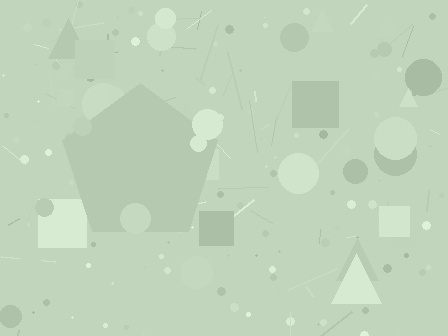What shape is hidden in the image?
A pentagon is hidden in the image.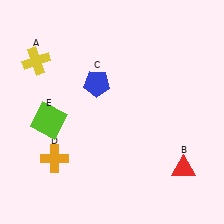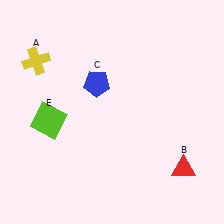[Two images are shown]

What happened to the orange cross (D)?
The orange cross (D) was removed in Image 2. It was in the bottom-left area of Image 1.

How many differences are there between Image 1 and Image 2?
There is 1 difference between the two images.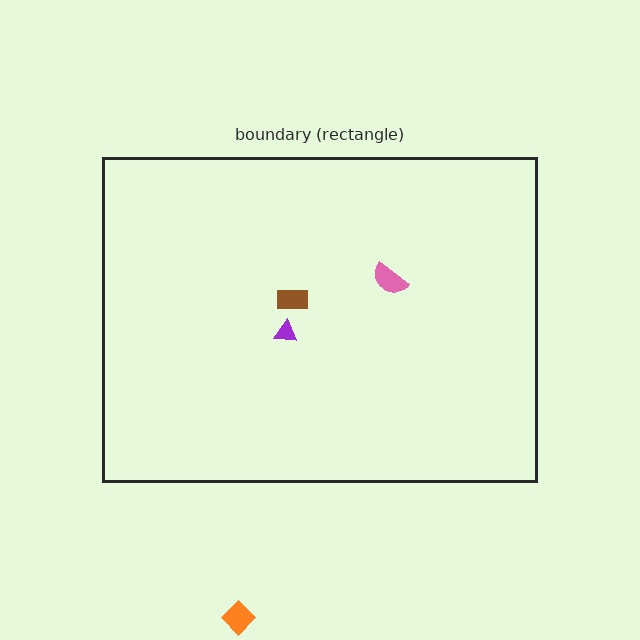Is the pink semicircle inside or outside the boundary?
Inside.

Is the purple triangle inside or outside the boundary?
Inside.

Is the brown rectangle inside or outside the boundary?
Inside.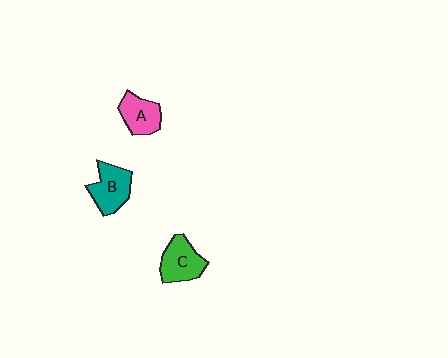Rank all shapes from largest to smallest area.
From largest to smallest: B (teal), C (green), A (pink).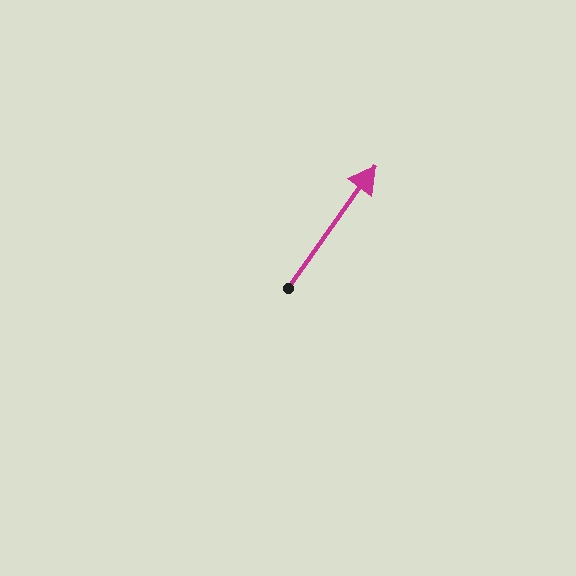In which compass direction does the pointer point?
Northeast.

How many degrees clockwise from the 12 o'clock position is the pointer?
Approximately 35 degrees.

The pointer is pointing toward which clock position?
Roughly 1 o'clock.